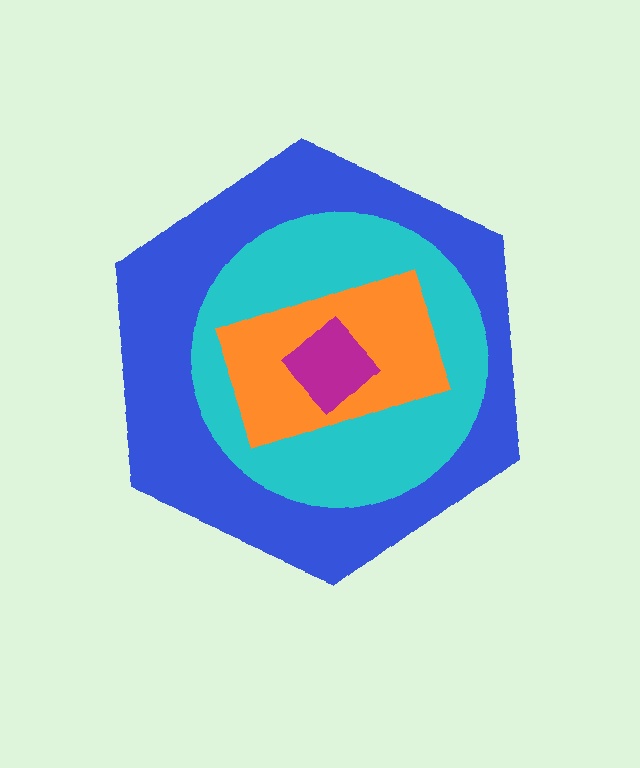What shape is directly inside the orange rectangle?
The magenta diamond.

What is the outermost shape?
The blue hexagon.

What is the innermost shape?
The magenta diamond.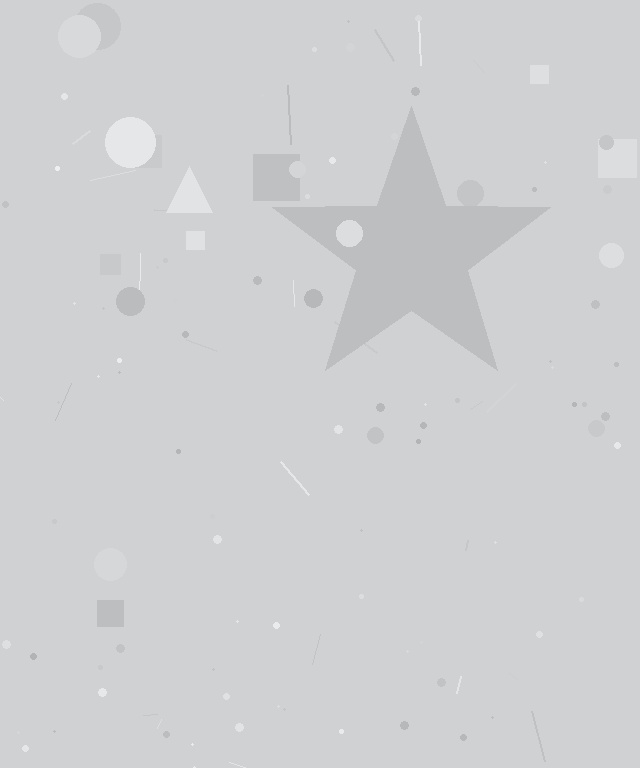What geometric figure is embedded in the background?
A star is embedded in the background.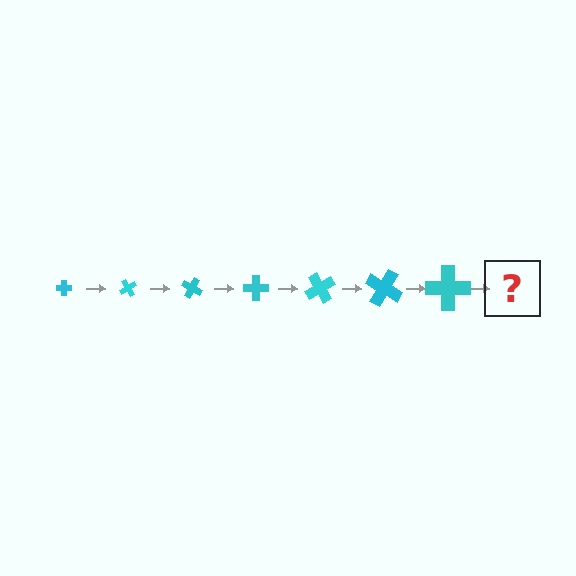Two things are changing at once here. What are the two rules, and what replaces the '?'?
The two rules are that the cross grows larger each step and it rotates 60 degrees each step. The '?' should be a cross, larger than the previous one and rotated 420 degrees from the start.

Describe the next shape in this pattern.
It should be a cross, larger than the previous one and rotated 420 degrees from the start.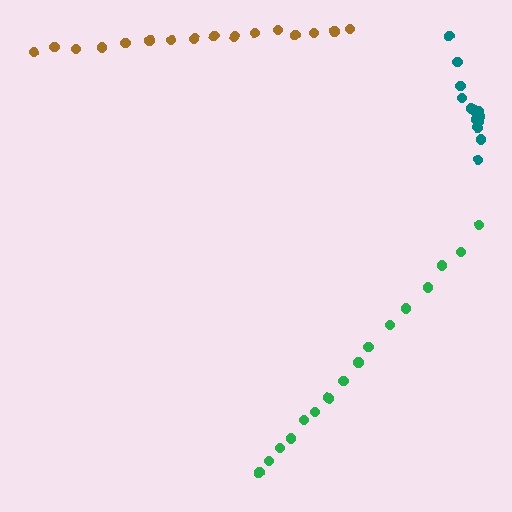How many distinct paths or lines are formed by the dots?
There are 3 distinct paths.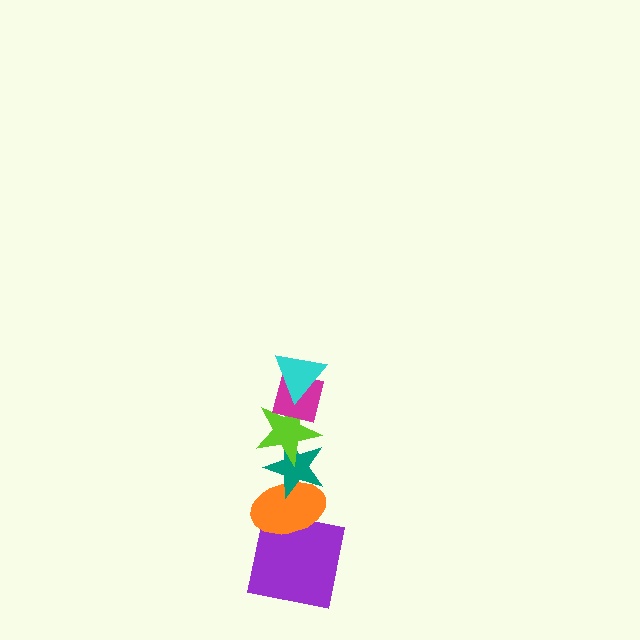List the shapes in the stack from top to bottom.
From top to bottom: the cyan triangle, the magenta square, the lime star, the teal star, the orange ellipse, the purple square.